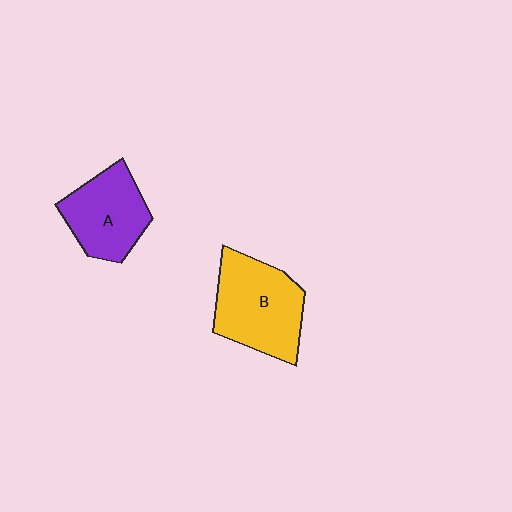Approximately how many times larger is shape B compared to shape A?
Approximately 1.2 times.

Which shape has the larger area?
Shape B (yellow).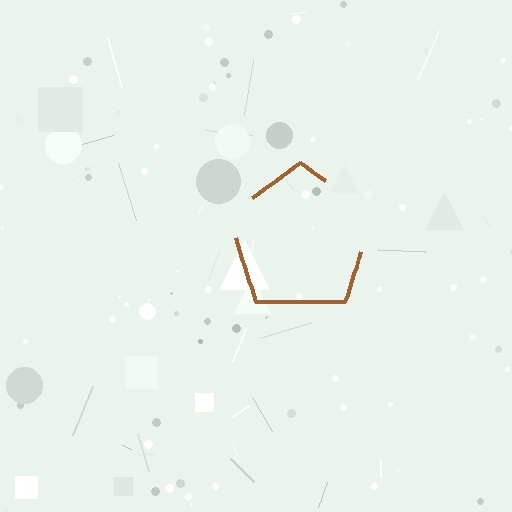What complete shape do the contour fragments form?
The contour fragments form a pentagon.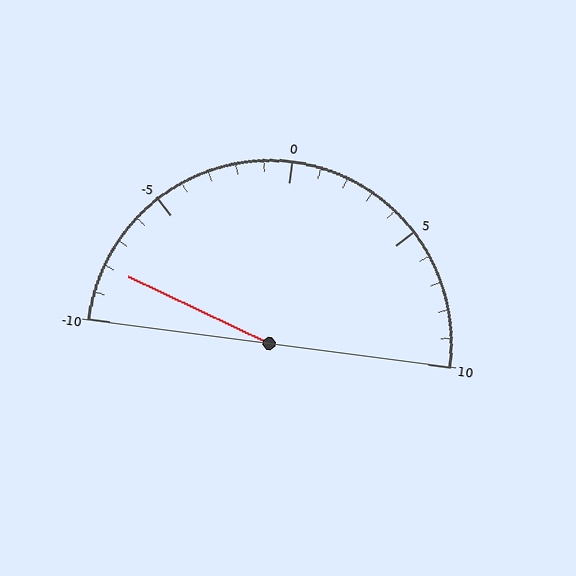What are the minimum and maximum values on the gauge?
The gauge ranges from -10 to 10.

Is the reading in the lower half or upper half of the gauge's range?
The reading is in the lower half of the range (-10 to 10).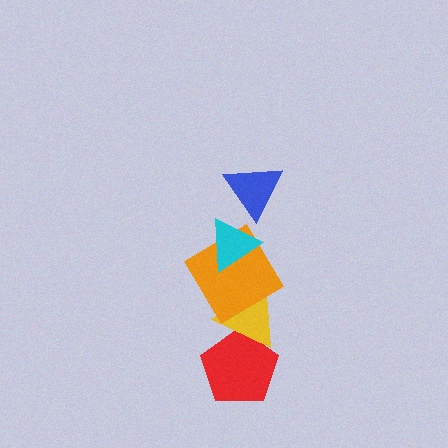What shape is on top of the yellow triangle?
The orange diamond is on top of the yellow triangle.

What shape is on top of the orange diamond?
The cyan triangle is on top of the orange diamond.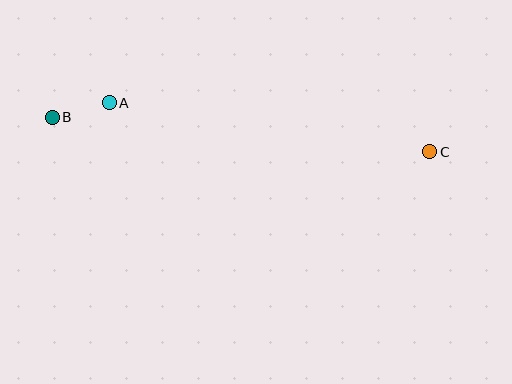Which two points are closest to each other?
Points A and B are closest to each other.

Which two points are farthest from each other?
Points B and C are farthest from each other.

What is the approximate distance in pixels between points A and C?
The distance between A and C is approximately 325 pixels.